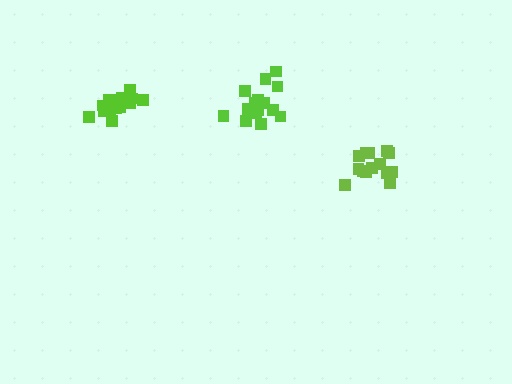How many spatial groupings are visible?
There are 3 spatial groupings.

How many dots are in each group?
Group 1: 15 dots, Group 2: 14 dots, Group 3: 18 dots (47 total).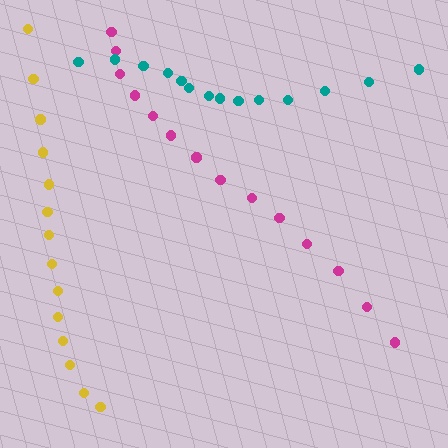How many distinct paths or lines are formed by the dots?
There are 3 distinct paths.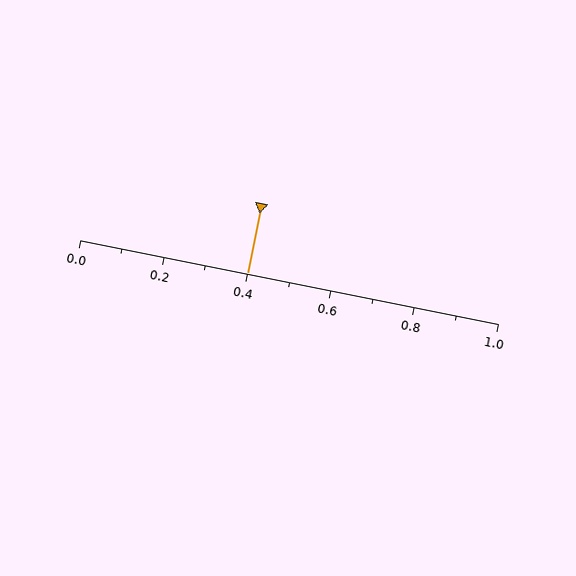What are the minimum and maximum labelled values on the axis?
The axis runs from 0.0 to 1.0.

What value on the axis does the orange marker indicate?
The marker indicates approximately 0.4.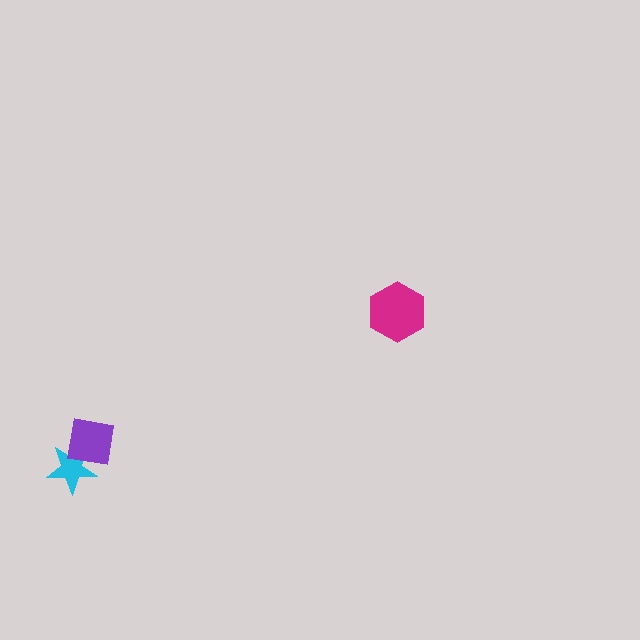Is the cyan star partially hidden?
Yes, it is partially covered by another shape.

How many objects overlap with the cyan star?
1 object overlaps with the cyan star.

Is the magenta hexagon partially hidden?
No, no other shape covers it.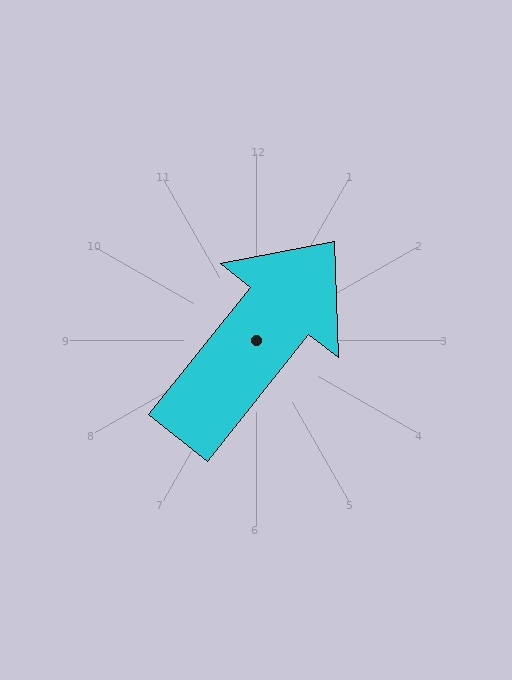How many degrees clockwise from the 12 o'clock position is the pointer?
Approximately 39 degrees.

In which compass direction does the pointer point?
Northeast.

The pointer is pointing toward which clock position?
Roughly 1 o'clock.